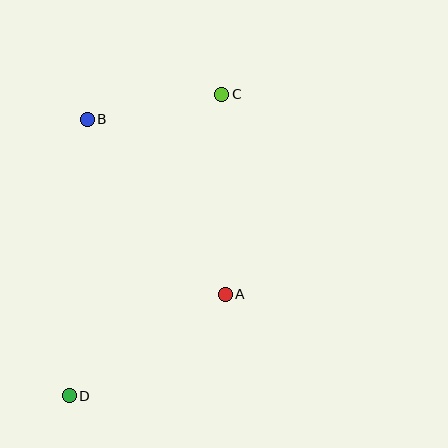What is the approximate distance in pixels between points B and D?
The distance between B and D is approximately 277 pixels.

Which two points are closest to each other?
Points B and C are closest to each other.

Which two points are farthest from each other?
Points C and D are farthest from each other.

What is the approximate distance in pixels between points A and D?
The distance between A and D is approximately 186 pixels.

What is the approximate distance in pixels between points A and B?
The distance between A and B is approximately 223 pixels.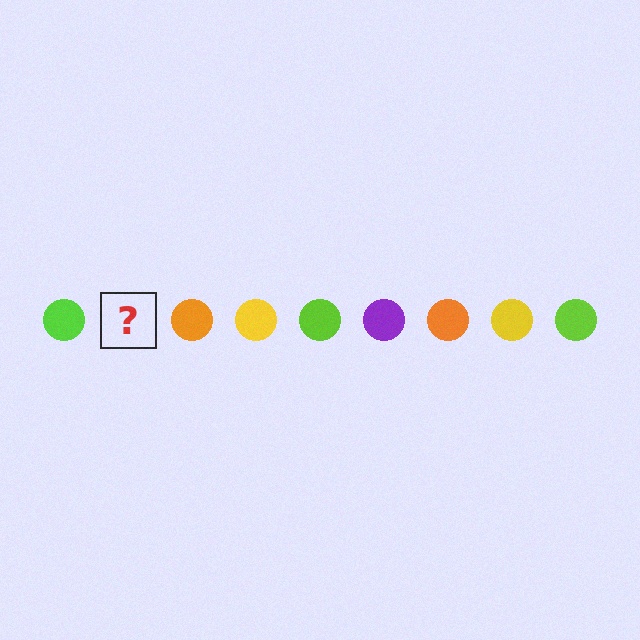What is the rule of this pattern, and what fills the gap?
The rule is that the pattern cycles through lime, purple, orange, yellow circles. The gap should be filled with a purple circle.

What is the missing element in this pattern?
The missing element is a purple circle.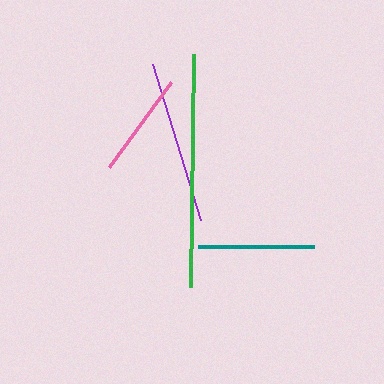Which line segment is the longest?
The green line is the longest at approximately 234 pixels.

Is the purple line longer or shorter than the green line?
The green line is longer than the purple line.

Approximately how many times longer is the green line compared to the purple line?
The green line is approximately 1.4 times the length of the purple line.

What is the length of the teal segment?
The teal segment is approximately 116 pixels long.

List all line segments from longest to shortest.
From longest to shortest: green, purple, teal, pink.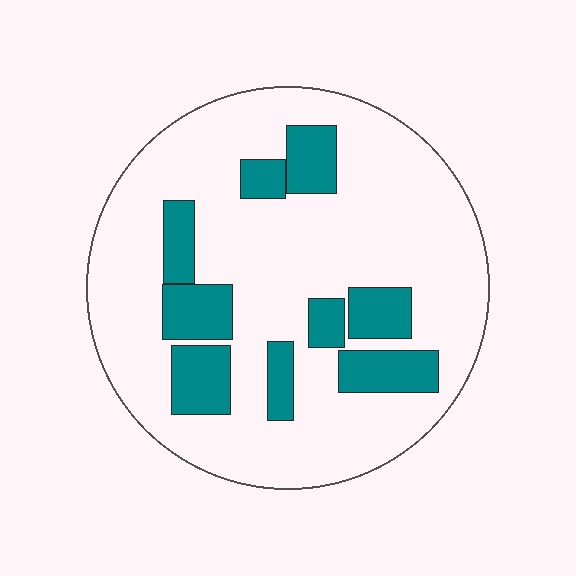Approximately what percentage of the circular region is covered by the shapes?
Approximately 20%.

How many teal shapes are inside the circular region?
9.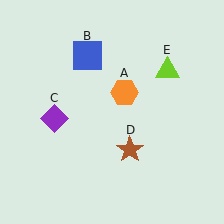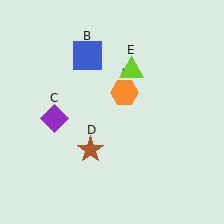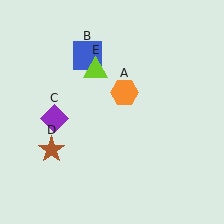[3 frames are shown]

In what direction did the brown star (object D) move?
The brown star (object D) moved left.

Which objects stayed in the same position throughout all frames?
Orange hexagon (object A) and blue square (object B) and purple diamond (object C) remained stationary.